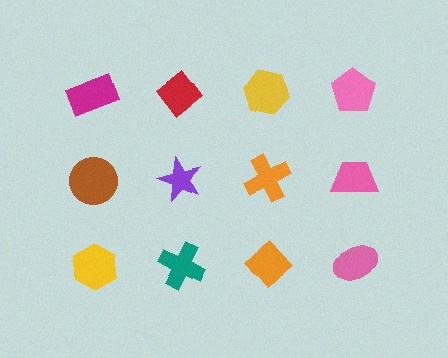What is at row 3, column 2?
A teal cross.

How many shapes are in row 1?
4 shapes.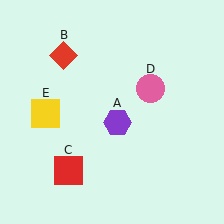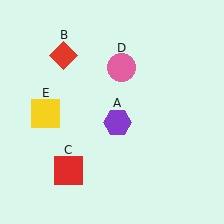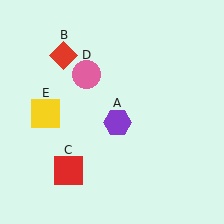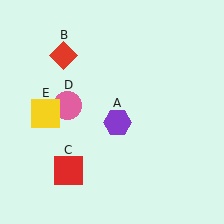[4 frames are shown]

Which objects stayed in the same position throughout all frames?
Purple hexagon (object A) and red diamond (object B) and red square (object C) and yellow square (object E) remained stationary.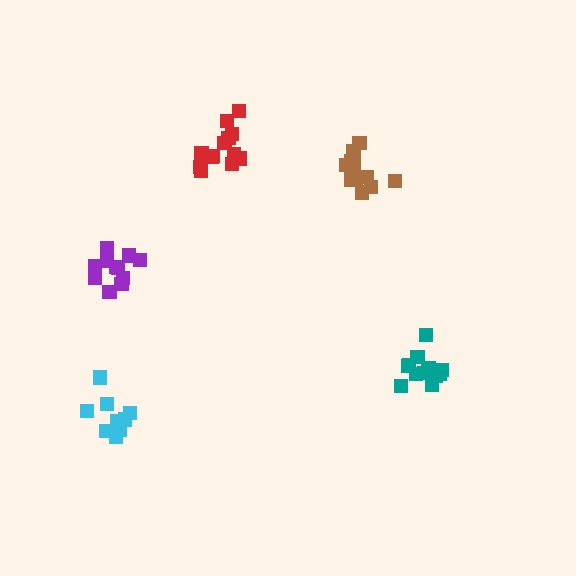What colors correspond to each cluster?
The clusters are colored: cyan, red, purple, brown, teal.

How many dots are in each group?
Group 1: 9 dots, Group 2: 13 dots, Group 3: 11 dots, Group 4: 12 dots, Group 5: 12 dots (57 total).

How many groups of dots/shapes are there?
There are 5 groups.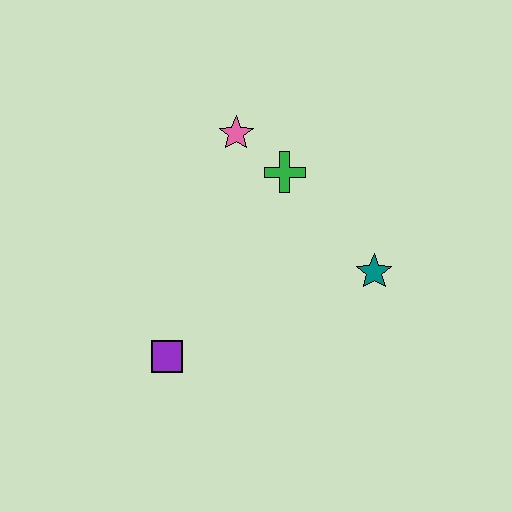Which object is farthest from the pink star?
The purple square is farthest from the pink star.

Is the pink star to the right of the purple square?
Yes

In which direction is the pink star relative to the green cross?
The pink star is to the left of the green cross.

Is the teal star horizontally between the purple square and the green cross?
No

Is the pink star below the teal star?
No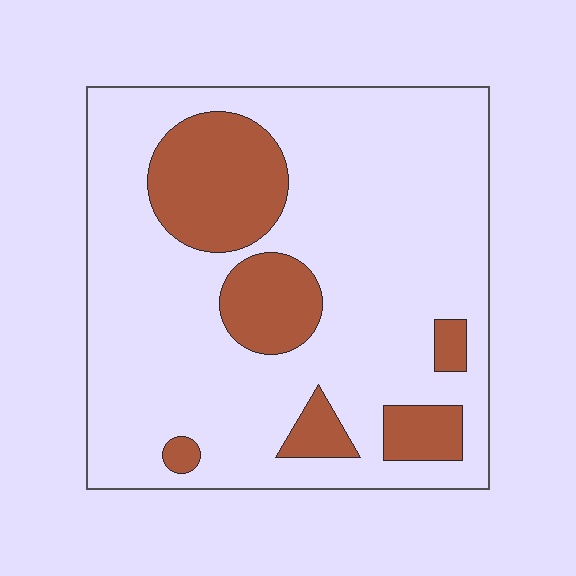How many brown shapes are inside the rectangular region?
6.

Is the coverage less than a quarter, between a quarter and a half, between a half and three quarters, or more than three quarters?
Less than a quarter.